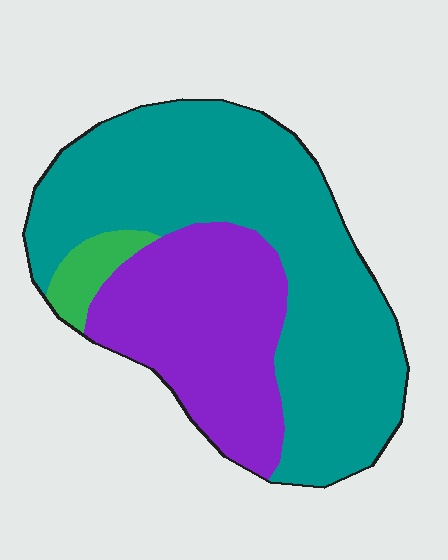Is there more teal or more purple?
Teal.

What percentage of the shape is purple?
Purple takes up between a quarter and a half of the shape.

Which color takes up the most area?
Teal, at roughly 60%.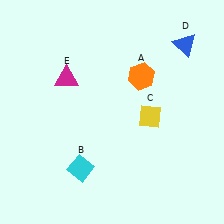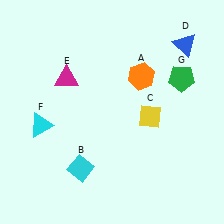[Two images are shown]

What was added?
A cyan triangle (F), a green pentagon (G) were added in Image 2.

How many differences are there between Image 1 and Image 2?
There are 2 differences between the two images.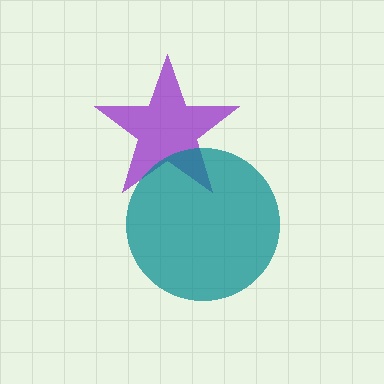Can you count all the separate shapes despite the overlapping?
Yes, there are 2 separate shapes.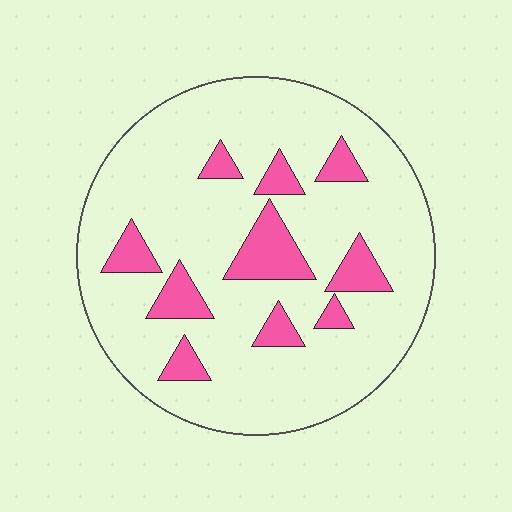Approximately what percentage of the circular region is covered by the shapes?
Approximately 15%.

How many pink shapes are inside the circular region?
10.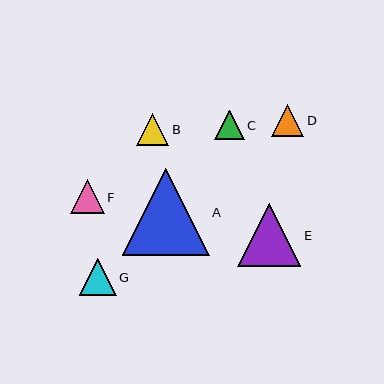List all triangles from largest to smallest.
From largest to smallest: A, E, G, F, D, B, C.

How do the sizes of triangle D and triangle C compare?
Triangle D and triangle C are approximately the same size.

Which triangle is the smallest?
Triangle C is the smallest with a size of approximately 30 pixels.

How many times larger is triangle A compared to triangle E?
Triangle A is approximately 1.4 times the size of triangle E.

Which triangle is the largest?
Triangle A is the largest with a size of approximately 87 pixels.